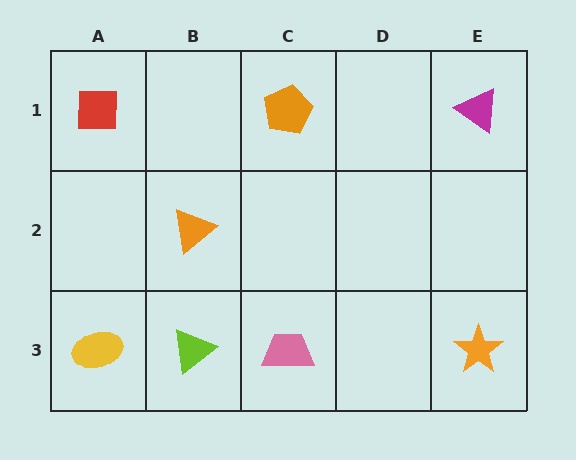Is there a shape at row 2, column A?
No, that cell is empty.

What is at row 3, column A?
A yellow ellipse.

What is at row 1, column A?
A red square.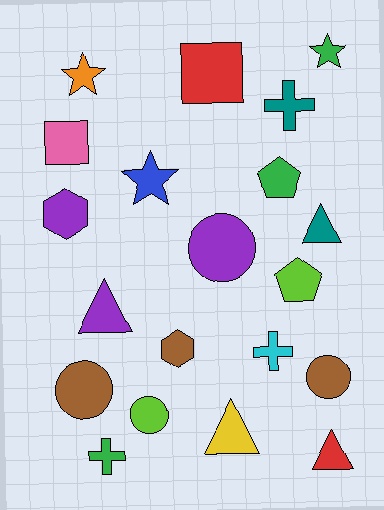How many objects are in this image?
There are 20 objects.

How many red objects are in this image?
There are 2 red objects.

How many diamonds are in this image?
There are no diamonds.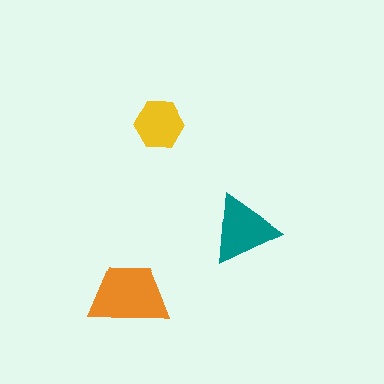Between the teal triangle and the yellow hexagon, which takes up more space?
The teal triangle.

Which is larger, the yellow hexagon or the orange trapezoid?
The orange trapezoid.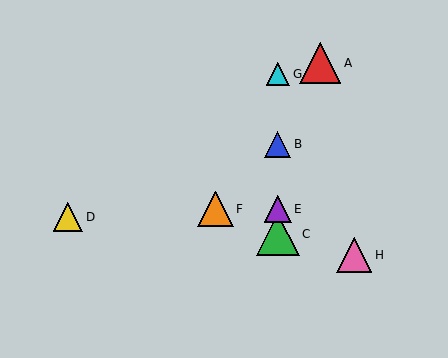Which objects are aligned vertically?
Objects B, C, E, G are aligned vertically.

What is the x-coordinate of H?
Object H is at x≈354.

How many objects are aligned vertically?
4 objects (B, C, E, G) are aligned vertically.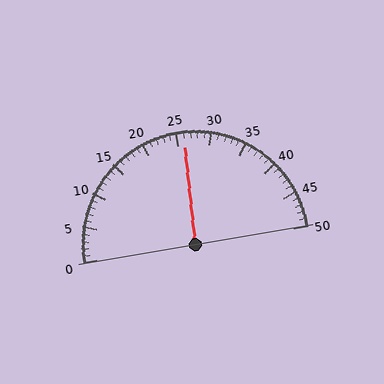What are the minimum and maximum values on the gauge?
The gauge ranges from 0 to 50.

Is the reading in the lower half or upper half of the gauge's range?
The reading is in the upper half of the range (0 to 50).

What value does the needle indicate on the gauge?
The needle indicates approximately 26.